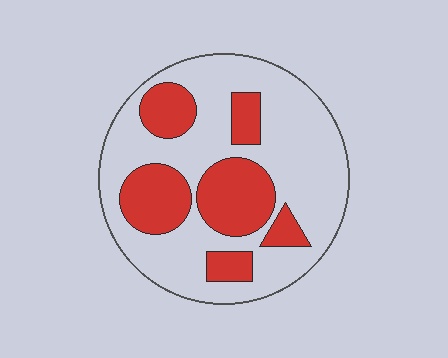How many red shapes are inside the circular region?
6.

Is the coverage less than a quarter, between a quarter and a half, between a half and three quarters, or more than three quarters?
Between a quarter and a half.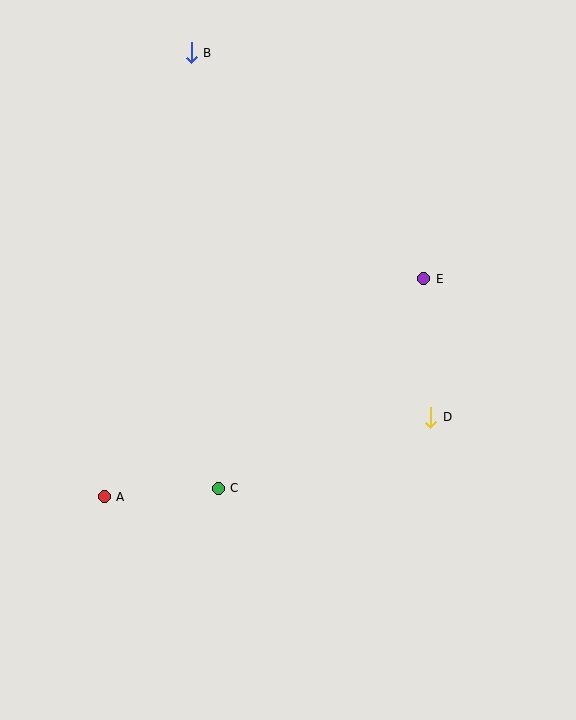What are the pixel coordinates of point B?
Point B is at (191, 53).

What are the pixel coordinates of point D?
Point D is at (431, 417).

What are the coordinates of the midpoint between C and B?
The midpoint between C and B is at (205, 271).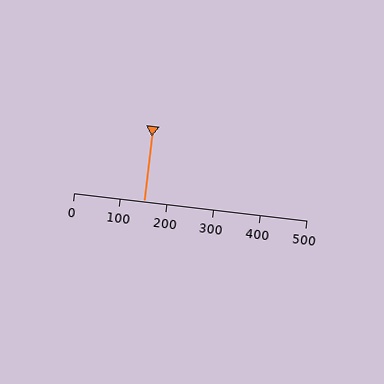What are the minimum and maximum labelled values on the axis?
The axis runs from 0 to 500.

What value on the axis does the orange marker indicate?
The marker indicates approximately 150.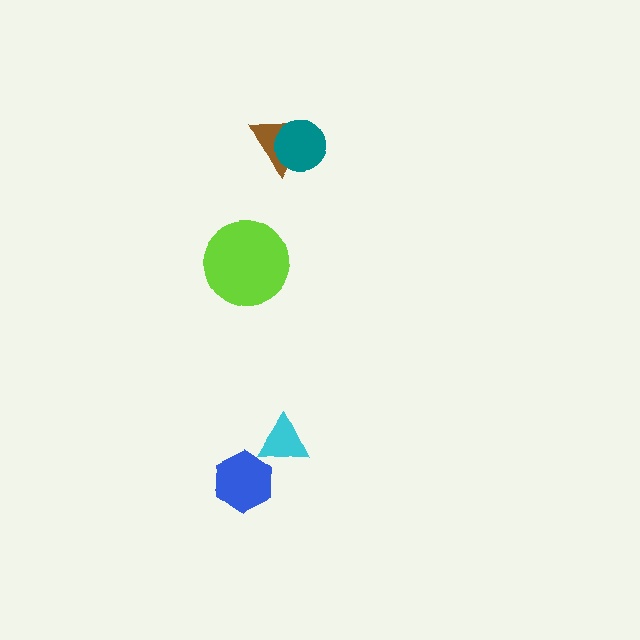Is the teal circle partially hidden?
No, no other shape covers it.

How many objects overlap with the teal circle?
1 object overlaps with the teal circle.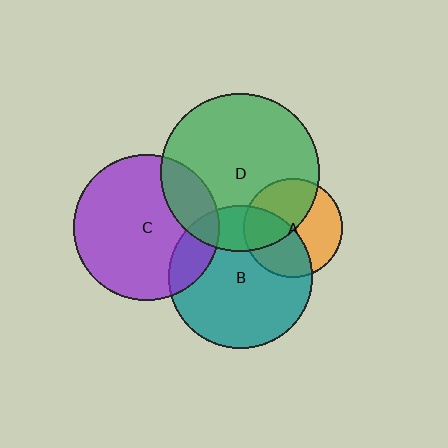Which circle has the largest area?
Circle D (green).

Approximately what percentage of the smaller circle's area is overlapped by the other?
Approximately 40%.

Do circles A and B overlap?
Yes.